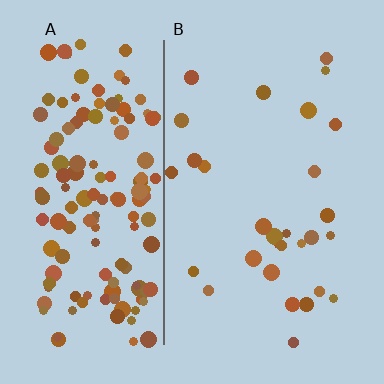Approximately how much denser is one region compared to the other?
Approximately 5.1× — region A over region B.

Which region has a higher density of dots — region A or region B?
A (the left).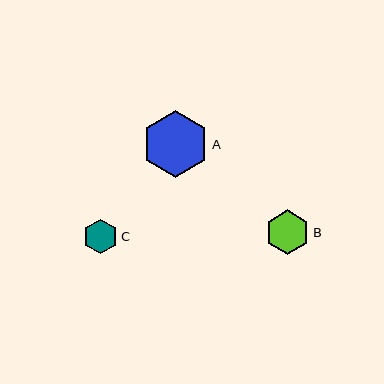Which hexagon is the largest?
Hexagon A is the largest with a size of approximately 67 pixels.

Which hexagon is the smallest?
Hexagon C is the smallest with a size of approximately 34 pixels.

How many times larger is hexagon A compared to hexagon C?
Hexagon A is approximately 2.0 times the size of hexagon C.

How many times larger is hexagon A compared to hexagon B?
Hexagon A is approximately 1.5 times the size of hexagon B.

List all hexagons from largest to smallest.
From largest to smallest: A, B, C.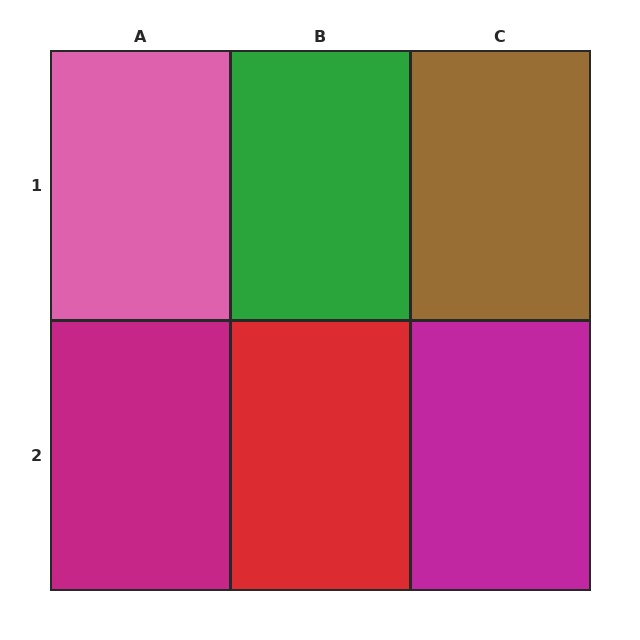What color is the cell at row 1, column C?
Brown.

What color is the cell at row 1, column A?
Pink.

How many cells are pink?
1 cell is pink.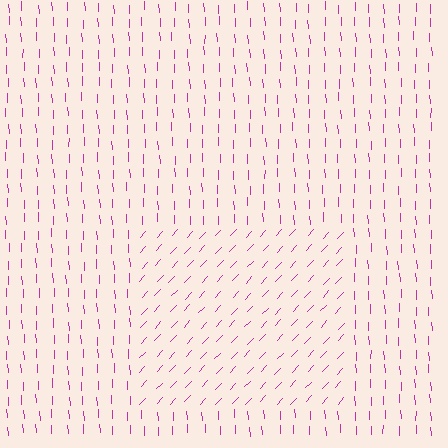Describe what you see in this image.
The image is filled with small magenta line segments. A rectangle region in the image has lines oriented differently from the surrounding lines, creating a visible texture boundary.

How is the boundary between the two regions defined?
The boundary is defined purely by a change in line orientation (approximately 45 degrees difference). All lines are the same color and thickness.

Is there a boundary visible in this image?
Yes, there is a texture boundary formed by a change in line orientation.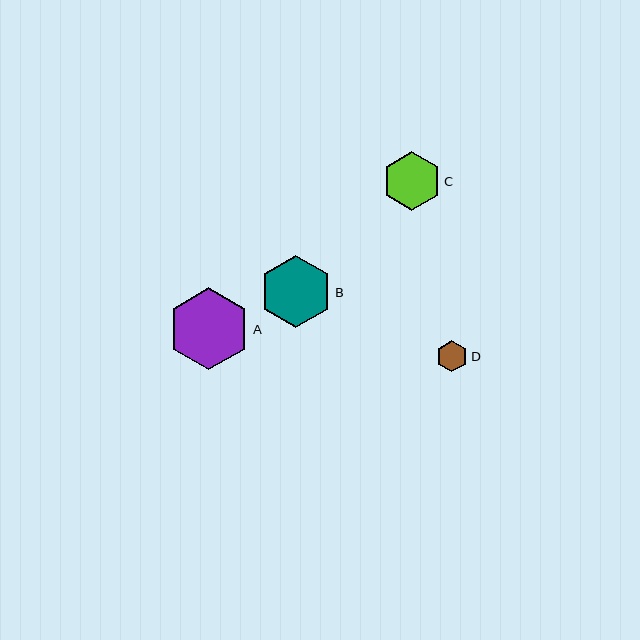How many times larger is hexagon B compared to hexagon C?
Hexagon B is approximately 1.2 times the size of hexagon C.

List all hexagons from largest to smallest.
From largest to smallest: A, B, C, D.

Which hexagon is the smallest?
Hexagon D is the smallest with a size of approximately 31 pixels.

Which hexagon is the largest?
Hexagon A is the largest with a size of approximately 82 pixels.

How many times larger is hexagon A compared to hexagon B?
Hexagon A is approximately 1.1 times the size of hexagon B.